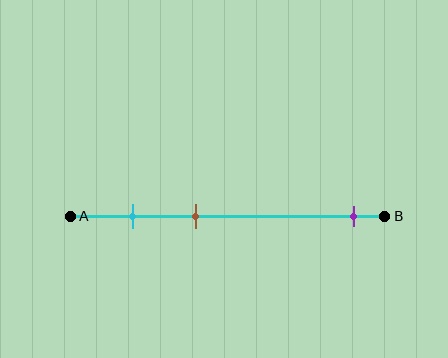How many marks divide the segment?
There are 3 marks dividing the segment.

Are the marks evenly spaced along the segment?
No, the marks are not evenly spaced.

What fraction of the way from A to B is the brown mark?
The brown mark is approximately 40% (0.4) of the way from A to B.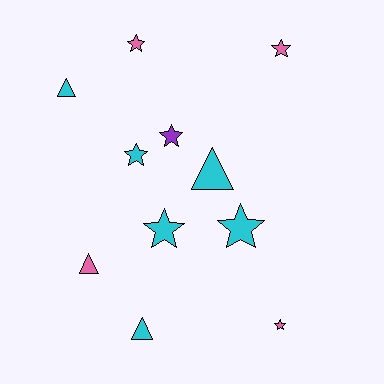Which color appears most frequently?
Cyan, with 6 objects.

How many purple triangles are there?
There are no purple triangles.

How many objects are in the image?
There are 11 objects.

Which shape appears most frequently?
Star, with 7 objects.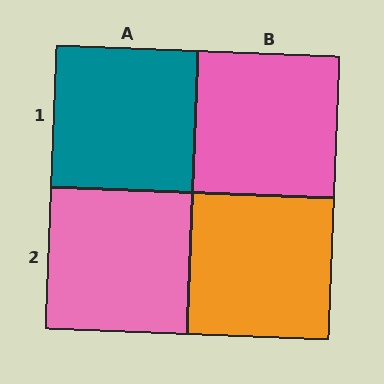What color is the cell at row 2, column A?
Pink.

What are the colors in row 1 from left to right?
Teal, pink.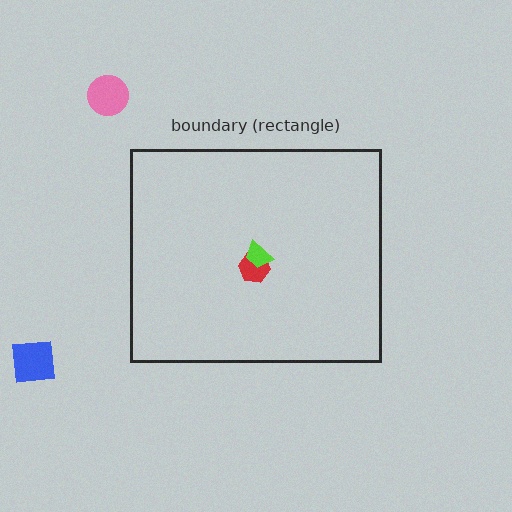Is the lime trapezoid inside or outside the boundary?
Inside.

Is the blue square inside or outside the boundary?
Outside.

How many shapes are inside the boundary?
2 inside, 2 outside.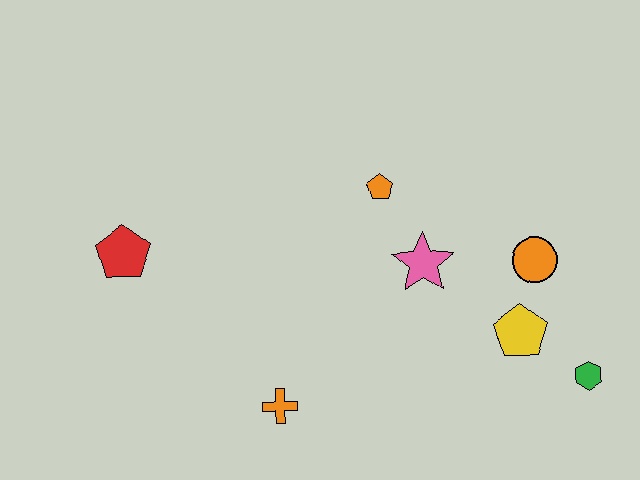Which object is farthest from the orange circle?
The red pentagon is farthest from the orange circle.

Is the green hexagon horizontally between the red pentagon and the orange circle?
No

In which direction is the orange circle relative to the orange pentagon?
The orange circle is to the right of the orange pentagon.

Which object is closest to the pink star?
The orange pentagon is closest to the pink star.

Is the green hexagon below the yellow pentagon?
Yes